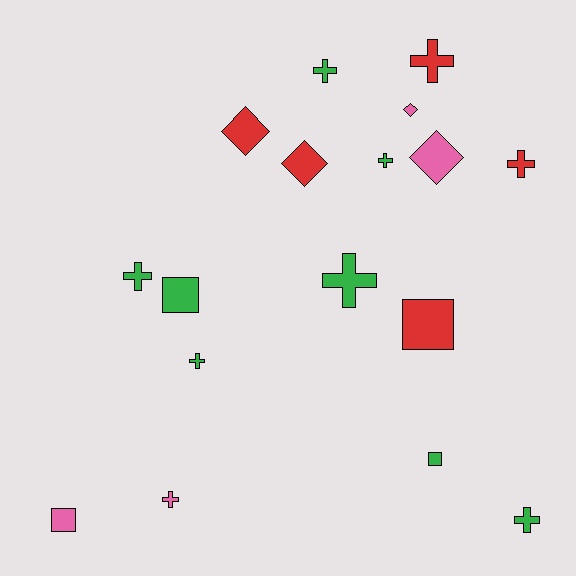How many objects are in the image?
There are 17 objects.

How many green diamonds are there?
There are no green diamonds.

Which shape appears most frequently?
Cross, with 9 objects.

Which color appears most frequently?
Green, with 8 objects.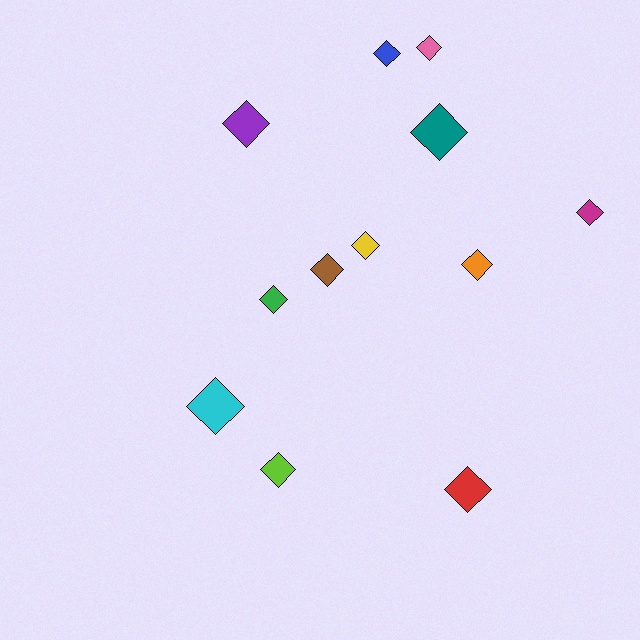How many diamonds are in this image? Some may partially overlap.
There are 12 diamonds.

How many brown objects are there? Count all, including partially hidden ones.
There is 1 brown object.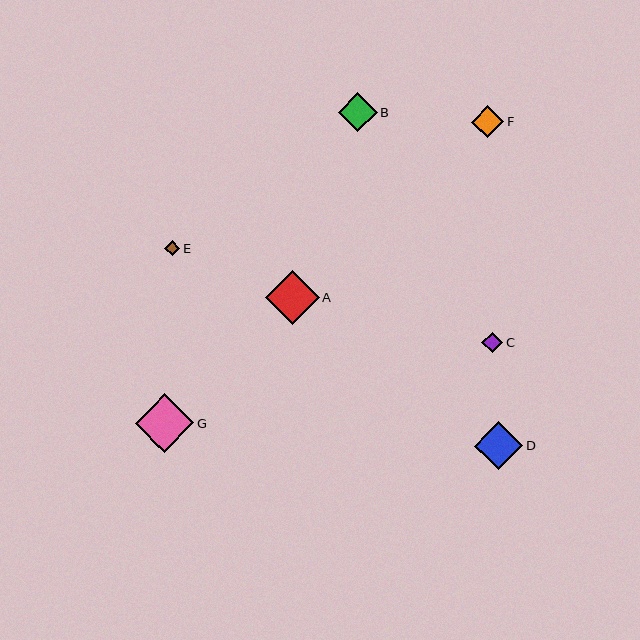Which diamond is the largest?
Diamond G is the largest with a size of approximately 59 pixels.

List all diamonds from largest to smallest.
From largest to smallest: G, A, D, B, F, C, E.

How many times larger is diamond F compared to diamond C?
Diamond F is approximately 1.6 times the size of diamond C.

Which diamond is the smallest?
Diamond E is the smallest with a size of approximately 16 pixels.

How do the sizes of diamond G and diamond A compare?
Diamond G and diamond A are approximately the same size.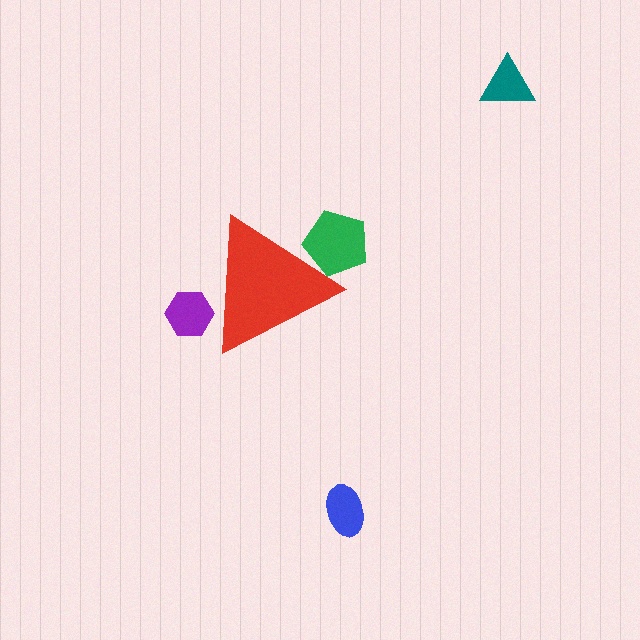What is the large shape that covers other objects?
A red triangle.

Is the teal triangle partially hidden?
No, the teal triangle is fully visible.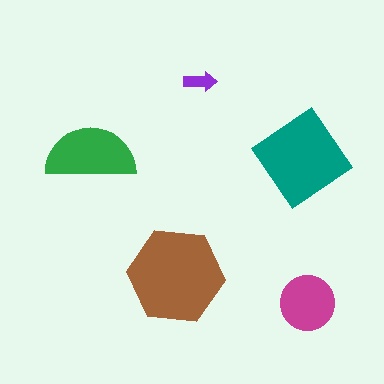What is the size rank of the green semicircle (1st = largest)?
3rd.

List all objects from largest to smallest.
The brown hexagon, the teal diamond, the green semicircle, the magenta circle, the purple arrow.